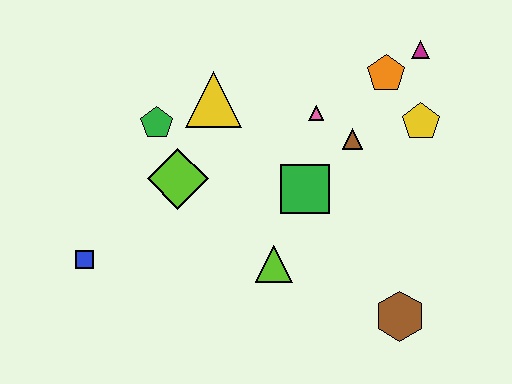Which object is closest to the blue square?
The lime diamond is closest to the blue square.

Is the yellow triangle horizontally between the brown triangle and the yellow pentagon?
No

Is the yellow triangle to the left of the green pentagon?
No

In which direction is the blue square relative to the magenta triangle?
The blue square is to the left of the magenta triangle.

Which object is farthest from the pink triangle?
The blue square is farthest from the pink triangle.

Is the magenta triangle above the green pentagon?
Yes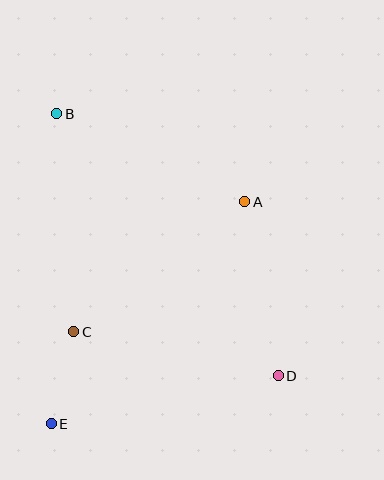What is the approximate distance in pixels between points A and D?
The distance between A and D is approximately 177 pixels.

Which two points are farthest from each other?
Points B and D are farthest from each other.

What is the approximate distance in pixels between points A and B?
The distance between A and B is approximately 207 pixels.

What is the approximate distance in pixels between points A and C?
The distance between A and C is approximately 214 pixels.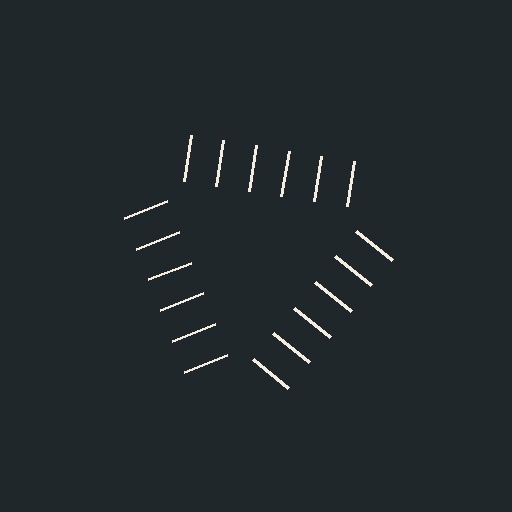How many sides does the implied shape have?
3 sides — the line-ends trace a triangle.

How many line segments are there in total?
18 — 6 along each of the 3 edges.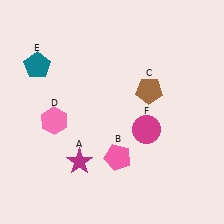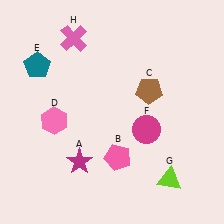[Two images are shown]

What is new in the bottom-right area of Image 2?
A lime triangle (G) was added in the bottom-right area of Image 2.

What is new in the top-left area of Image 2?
A pink cross (H) was added in the top-left area of Image 2.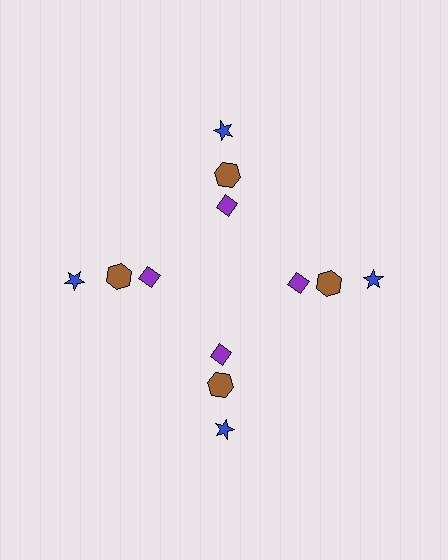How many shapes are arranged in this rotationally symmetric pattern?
There are 12 shapes, arranged in 4 groups of 3.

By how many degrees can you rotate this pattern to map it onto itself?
The pattern maps onto itself every 90 degrees of rotation.